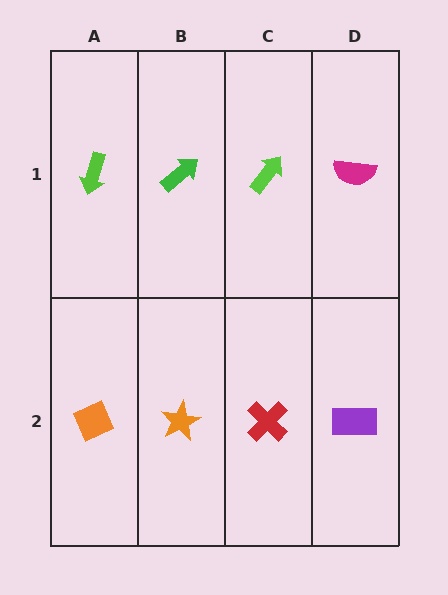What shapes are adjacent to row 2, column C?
A lime arrow (row 1, column C), an orange star (row 2, column B), a purple rectangle (row 2, column D).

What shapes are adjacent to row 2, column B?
A green arrow (row 1, column B), an orange diamond (row 2, column A), a red cross (row 2, column C).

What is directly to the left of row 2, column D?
A red cross.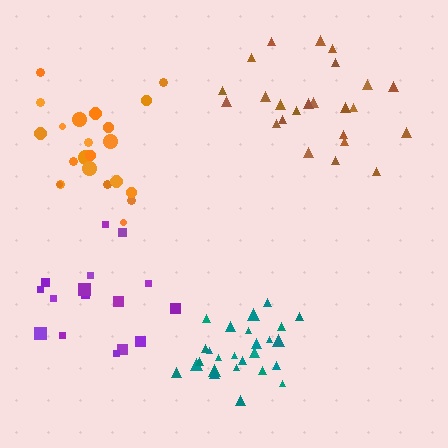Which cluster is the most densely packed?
Teal.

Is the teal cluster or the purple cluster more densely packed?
Teal.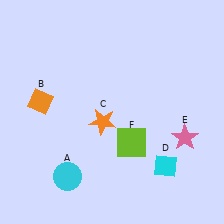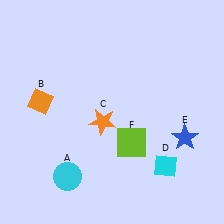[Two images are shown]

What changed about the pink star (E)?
In Image 1, E is pink. In Image 2, it changed to blue.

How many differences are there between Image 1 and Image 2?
There is 1 difference between the two images.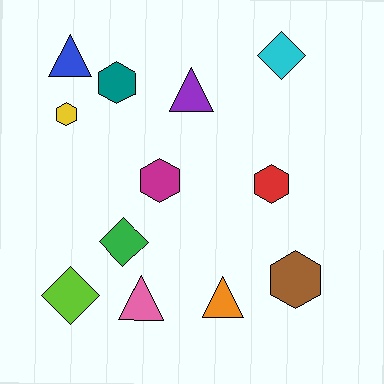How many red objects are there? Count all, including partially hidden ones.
There is 1 red object.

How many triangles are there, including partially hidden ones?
There are 4 triangles.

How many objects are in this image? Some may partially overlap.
There are 12 objects.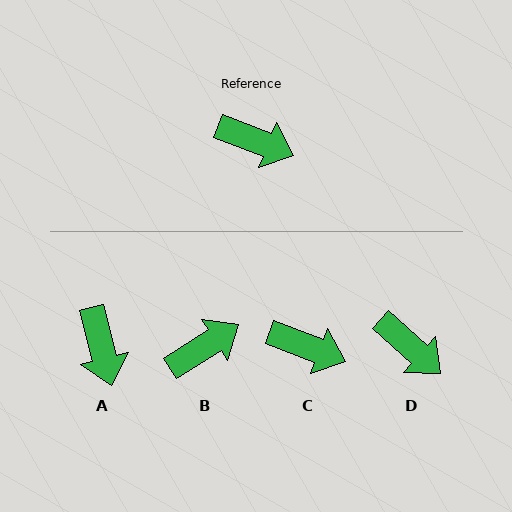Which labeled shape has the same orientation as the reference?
C.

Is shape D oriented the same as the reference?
No, it is off by about 21 degrees.